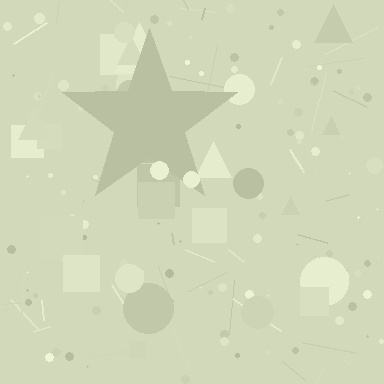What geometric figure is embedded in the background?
A star is embedded in the background.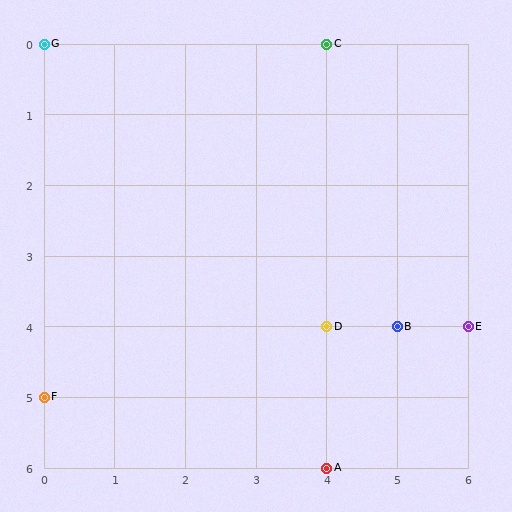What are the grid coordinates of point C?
Point C is at grid coordinates (4, 0).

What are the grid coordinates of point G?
Point G is at grid coordinates (0, 0).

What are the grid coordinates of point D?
Point D is at grid coordinates (4, 4).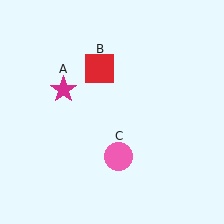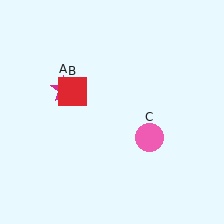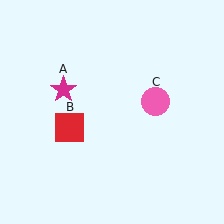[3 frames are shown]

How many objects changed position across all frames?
2 objects changed position: red square (object B), pink circle (object C).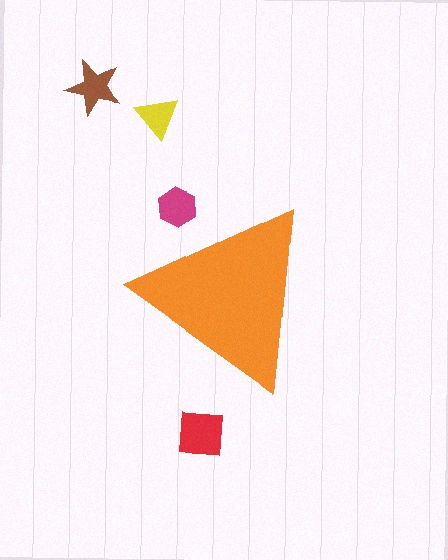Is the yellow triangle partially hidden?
No, the yellow triangle is fully visible.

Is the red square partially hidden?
No, the red square is fully visible.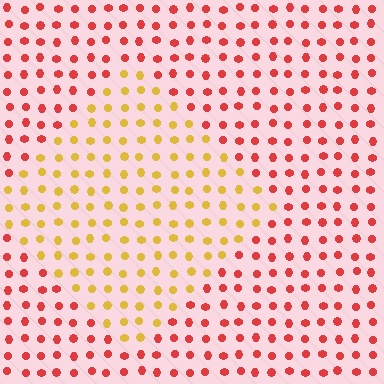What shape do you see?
I see a diamond.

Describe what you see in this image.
The image is filled with small red elements in a uniform arrangement. A diamond-shaped region is visible where the elements are tinted to a slightly different hue, forming a subtle color boundary.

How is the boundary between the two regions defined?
The boundary is defined purely by a slight shift in hue (about 48 degrees). Spacing, size, and orientation are identical on both sides.